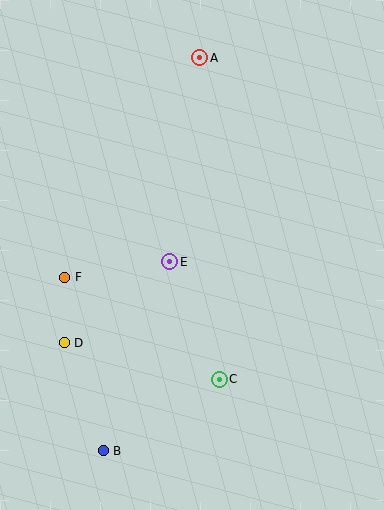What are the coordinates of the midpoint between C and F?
The midpoint between C and F is at (142, 328).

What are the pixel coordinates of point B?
Point B is at (103, 451).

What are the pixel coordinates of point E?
Point E is at (170, 262).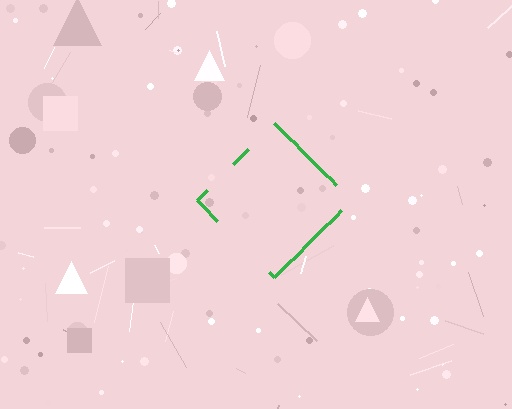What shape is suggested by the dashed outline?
The dashed outline suggests a diamond.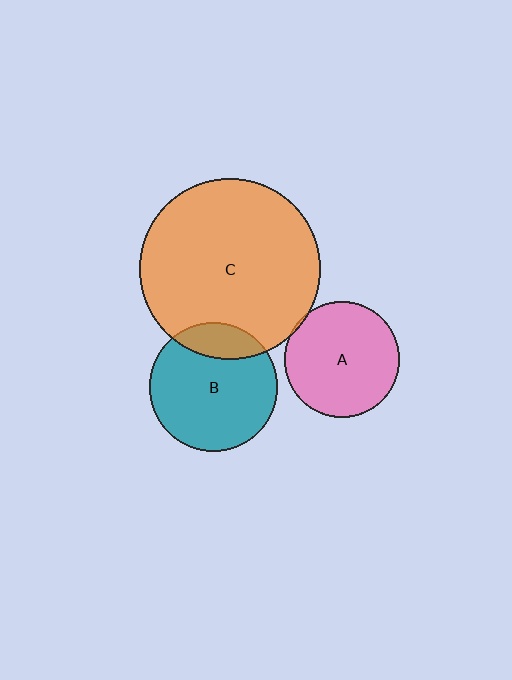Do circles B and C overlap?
Yes.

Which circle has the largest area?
Circle C (orange).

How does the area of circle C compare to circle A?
Approximately 2.5 times.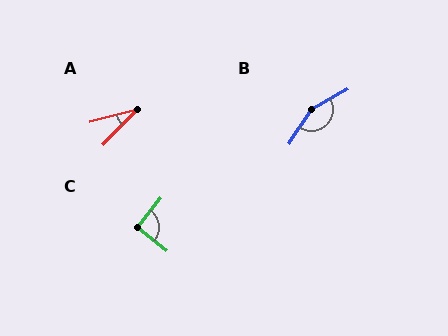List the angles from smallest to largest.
A (31°), C (90°), B (152°).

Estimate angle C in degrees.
Approximately 90 degrees.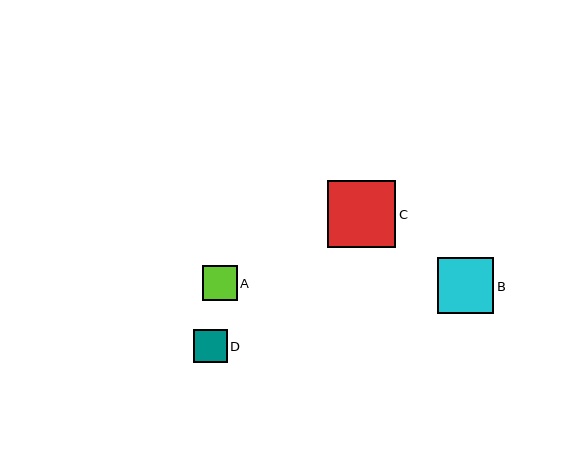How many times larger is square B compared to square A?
Square B is approximately 1.6 times the size of square A.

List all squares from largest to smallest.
From largest to smallest: C, B, A, D.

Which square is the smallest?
Square D is the smallest with a size of approximately 33 pixels.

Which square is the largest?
Square C is the largest with a size of approximately 68 pixels.